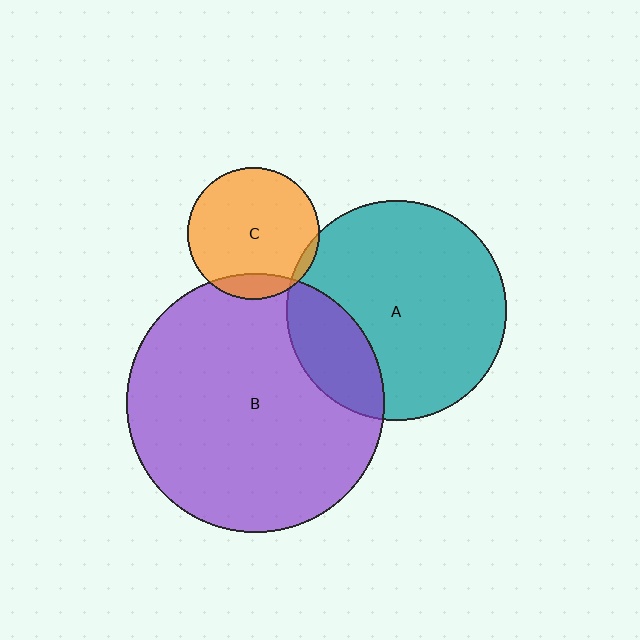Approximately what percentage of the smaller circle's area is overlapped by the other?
Approximately 5%.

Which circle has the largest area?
Circle B (purple).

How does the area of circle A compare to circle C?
Approximately 2.8 times.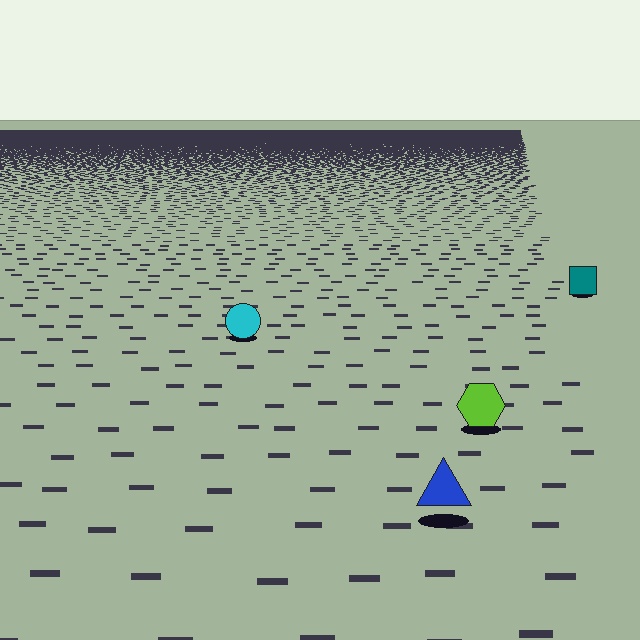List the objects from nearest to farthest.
From nearest to farthest: the blue triangle, the lime hexagon, the cyan circle, the teal square.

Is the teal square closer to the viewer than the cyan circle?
No. The cyan circle is closer — you can tell from the texture gradient: the ground texture is coarser near it.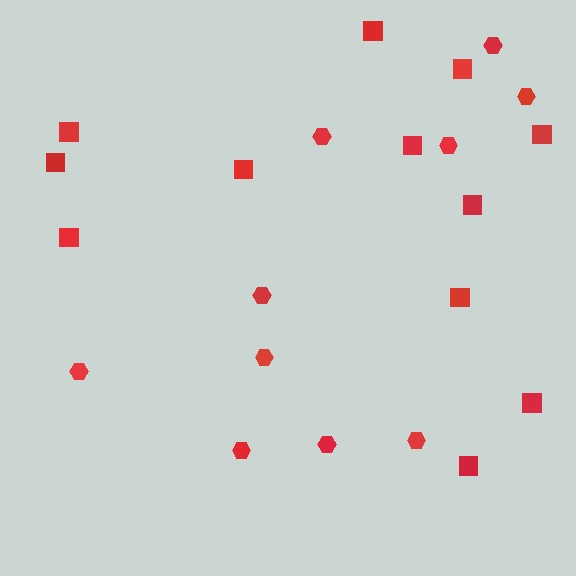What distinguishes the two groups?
There are 2 groups: one group of hexagons (10) and one group of squares (12).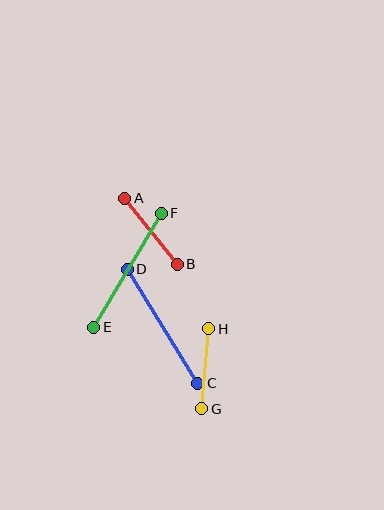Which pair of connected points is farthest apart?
Points C and D are farthest apart.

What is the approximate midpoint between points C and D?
The midpoint is at approximately (163, 326) pixels.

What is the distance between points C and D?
The distance is approximately 134 pixels.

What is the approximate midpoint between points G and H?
The midpoint is at approximately (205, 369) pixels.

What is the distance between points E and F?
The distance is approximately 132 pixels.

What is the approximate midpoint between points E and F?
The midpoint is at approximately (128, 270) pixels.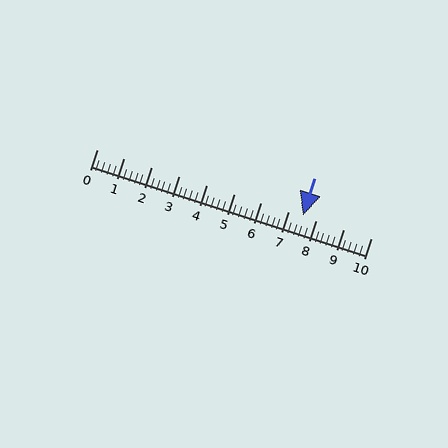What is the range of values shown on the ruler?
The ruler shows values from 0 to 10.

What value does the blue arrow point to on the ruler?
The blue arrow points to approximately 7.5.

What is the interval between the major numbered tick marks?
The major tick marks are spaced 1 units apart.